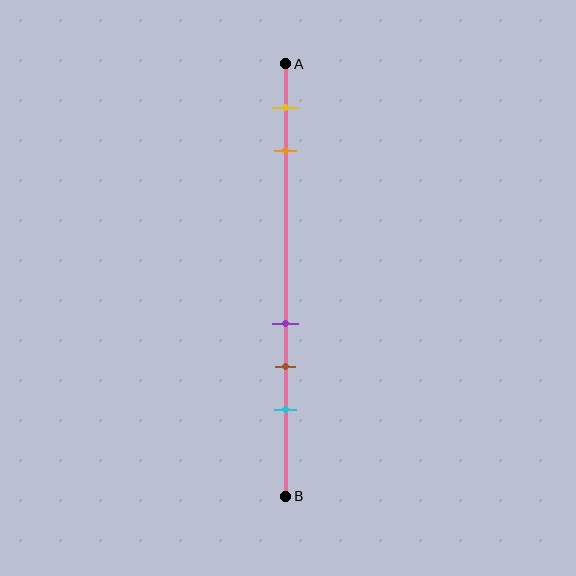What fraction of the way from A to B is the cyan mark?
The cyan mark is approximately 80% (0.8) of the way from A to B.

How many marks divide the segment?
There are 5 marks dividing the segment.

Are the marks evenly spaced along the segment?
No, the marks are not evenly spaced.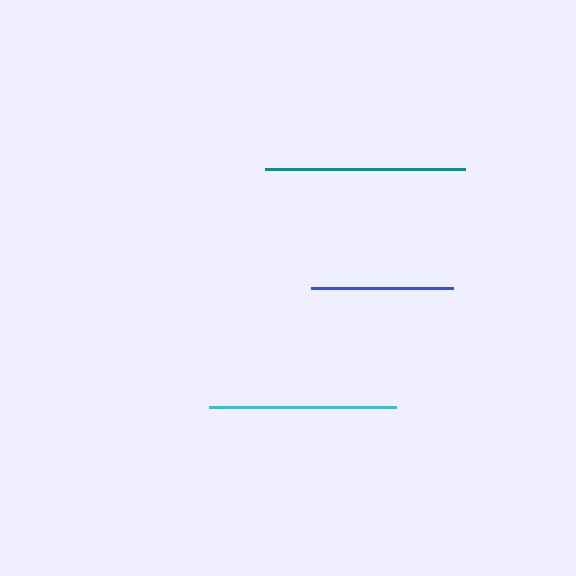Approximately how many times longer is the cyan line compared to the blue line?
The cyan line is approximately 1.3 times the length of the blue line.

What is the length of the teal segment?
The teal segment is approximately 200 pixels long.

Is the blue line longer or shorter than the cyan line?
The cyan line is longer than the blue line.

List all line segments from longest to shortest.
From longest to shortest: teal, cyan, blue.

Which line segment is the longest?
The teal line is the longest at approximately 200 pixels.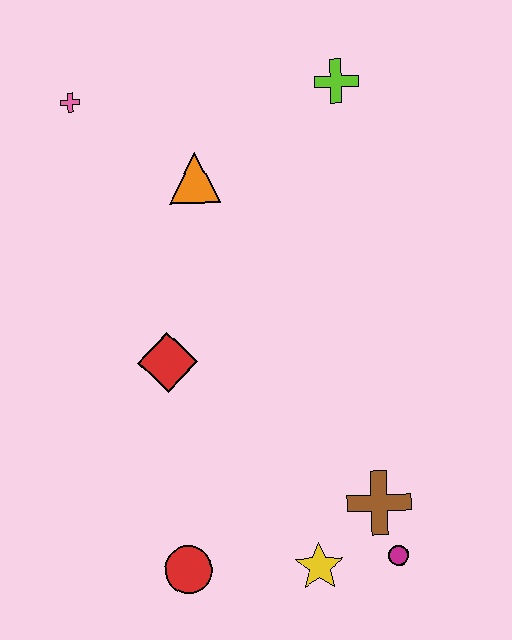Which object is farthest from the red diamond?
The lime cross is farthest from the red diamond.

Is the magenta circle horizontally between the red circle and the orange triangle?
No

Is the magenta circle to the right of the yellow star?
Yes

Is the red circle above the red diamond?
No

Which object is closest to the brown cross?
The magenta circle is closest to the brown cross.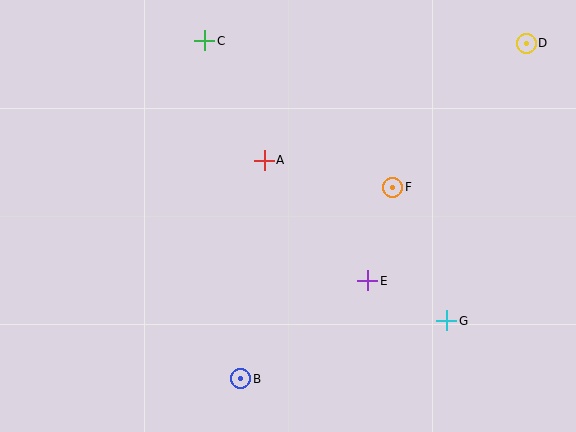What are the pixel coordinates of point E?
Point E is at (368, 281).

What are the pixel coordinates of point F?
Point F is at (393, 187).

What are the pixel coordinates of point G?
Point G is at (447, 321).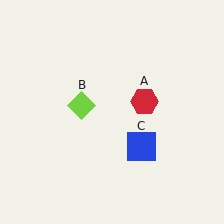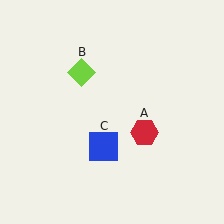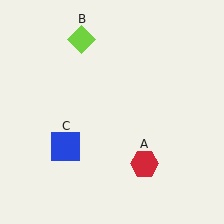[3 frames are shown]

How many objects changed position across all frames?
3 objects changed position: red hexagon (object A), lime diamond (object B), blue square (object C).